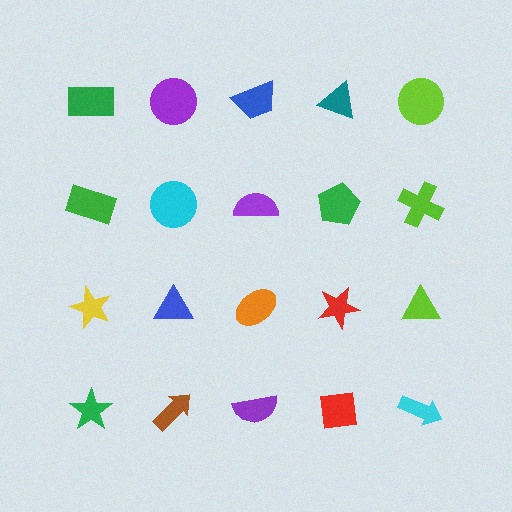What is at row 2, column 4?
A green pentagon.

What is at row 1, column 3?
A blue trapezoid.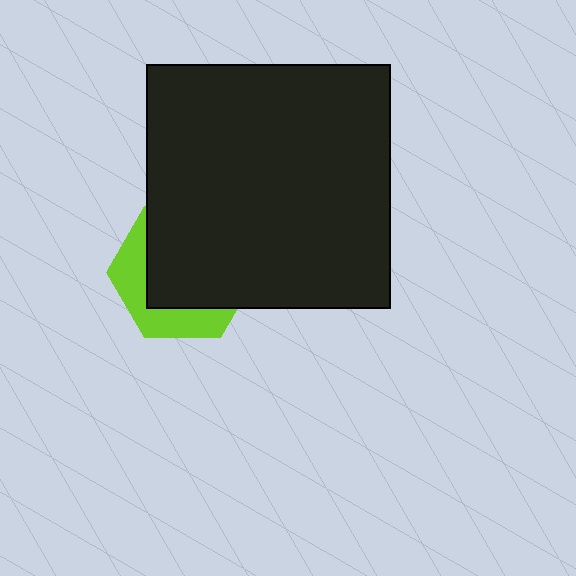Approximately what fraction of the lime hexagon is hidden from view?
Roughly 67% of the lime hexagon is hidden behind the black square.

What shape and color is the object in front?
The object in front is a black square.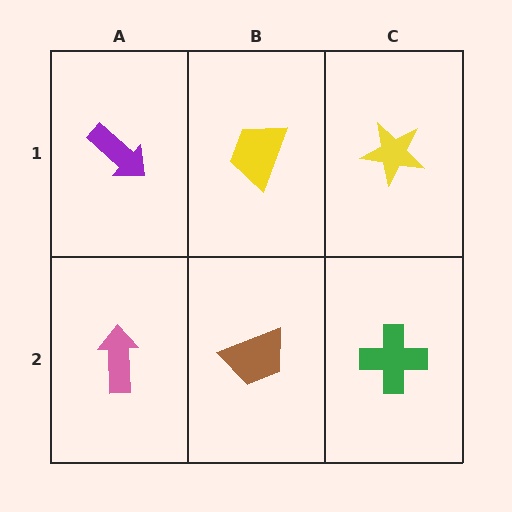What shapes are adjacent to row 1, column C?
A green cross (row 2, column C), a yellow trapezoid (row 1, column B).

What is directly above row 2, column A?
A purple arrow.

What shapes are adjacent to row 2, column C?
A yellow star (row 1, column C), a brown trapezoid (row 2, column B).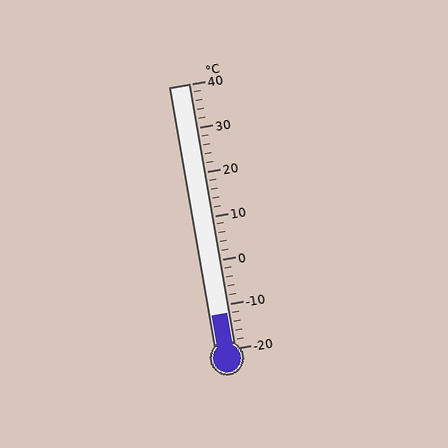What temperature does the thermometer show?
The thermometer shows approximately -12°C.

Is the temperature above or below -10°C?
The temperature is below -10°C.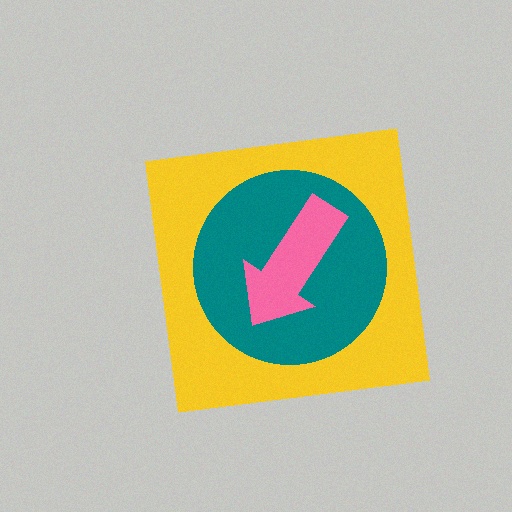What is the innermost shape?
The pink arrow.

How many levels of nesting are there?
3.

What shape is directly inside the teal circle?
The pink arrow.